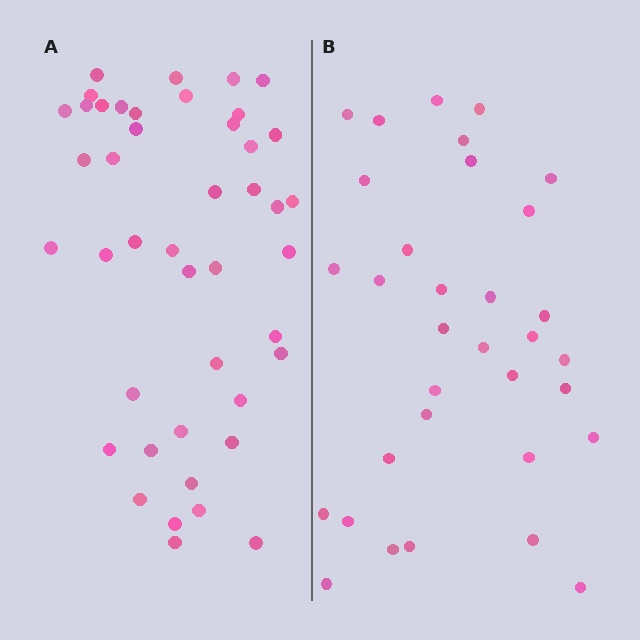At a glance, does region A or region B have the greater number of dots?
Region A (the left region) has more dots.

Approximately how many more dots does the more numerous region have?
Region A has roughly 12 or so more dots than region B.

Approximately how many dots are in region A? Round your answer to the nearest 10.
About 40 dots. (The exact count is 44, which rounds to 40.)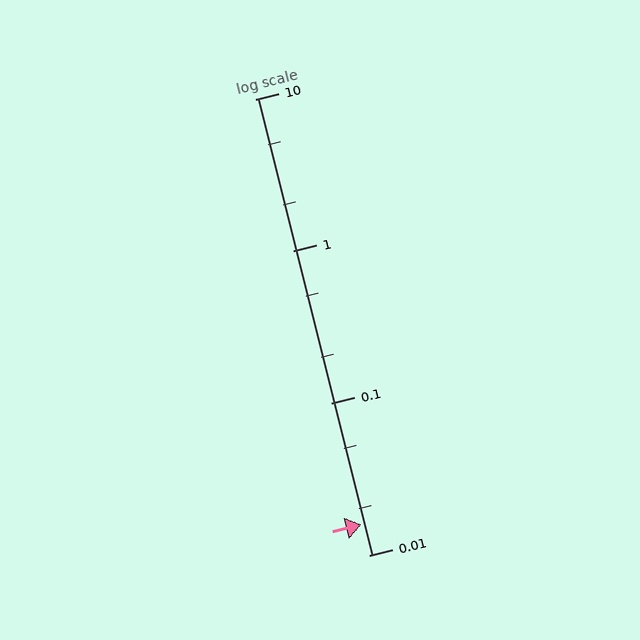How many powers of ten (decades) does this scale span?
The scale spans 3 decades, from 0.01 to 10.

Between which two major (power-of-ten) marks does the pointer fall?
The pointer is between 0.01 and 0.1.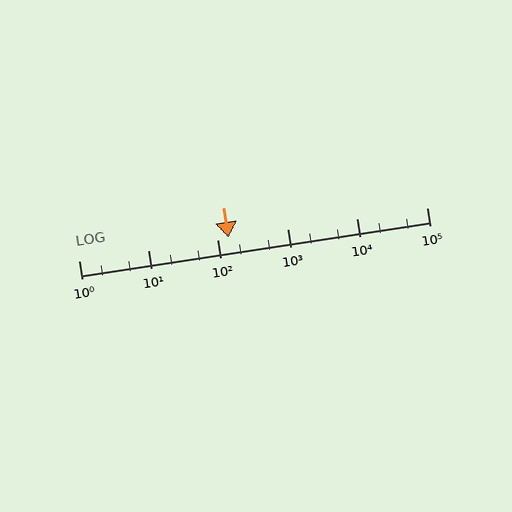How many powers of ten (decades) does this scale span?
The scale spans 5 decades, from 1 to 100000.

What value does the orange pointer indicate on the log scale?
The pointer indicates approximately 140.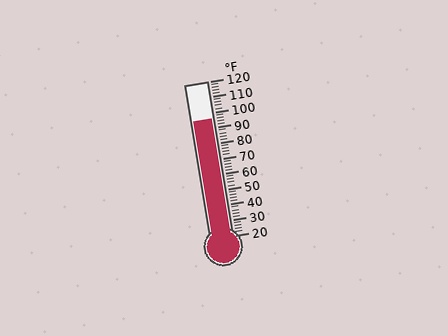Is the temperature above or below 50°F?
The temperature is above 50°F.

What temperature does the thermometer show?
The thermometer shows approximately 96°F.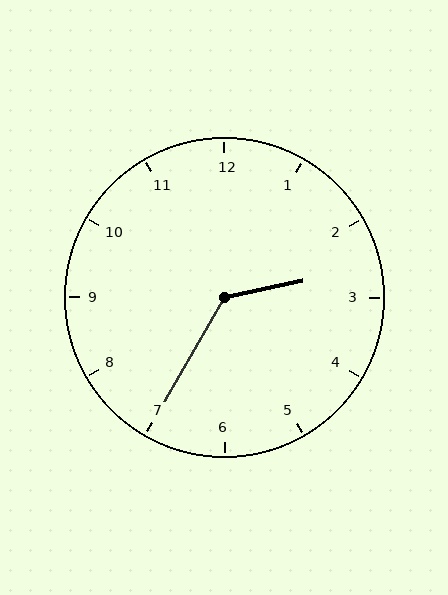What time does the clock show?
2:35.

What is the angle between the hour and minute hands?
Approximately 132 degrees.